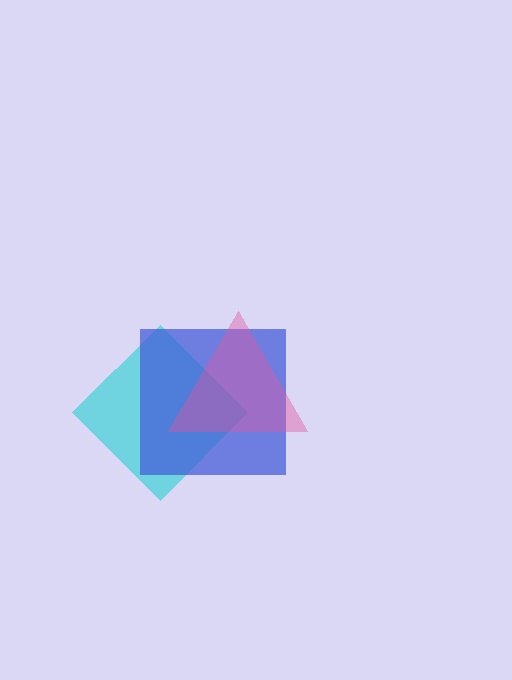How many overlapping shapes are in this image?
There are 3 overlapping shapes in the image.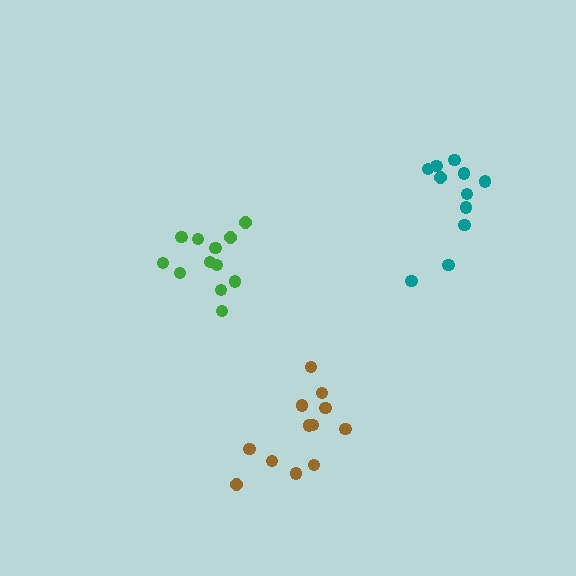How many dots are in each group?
Group 1: 12 dots, Group 2: 11 dots, Group 3: 12 dots (35 total).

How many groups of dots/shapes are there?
There are 3 groups.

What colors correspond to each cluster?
The clusters are colored: green, teal, brown.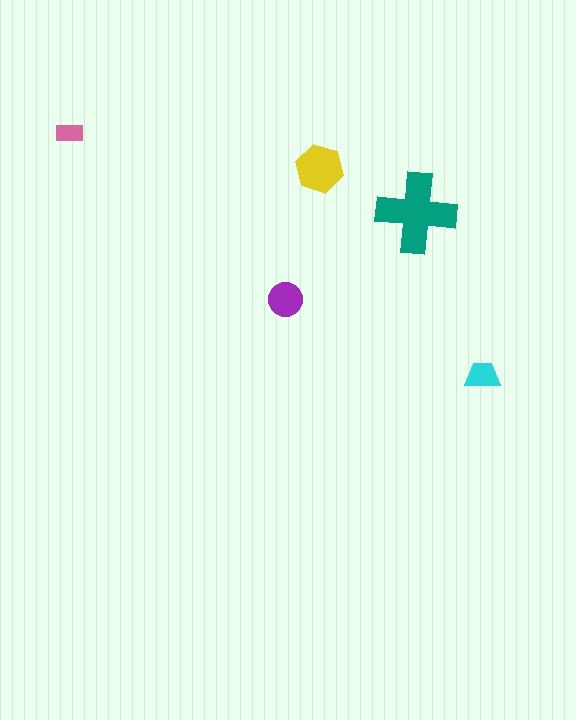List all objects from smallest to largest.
The pink rectangle, the cyan trapezoid, the purple circle, the yellow hexagon, the teal cross.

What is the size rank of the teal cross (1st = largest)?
1st.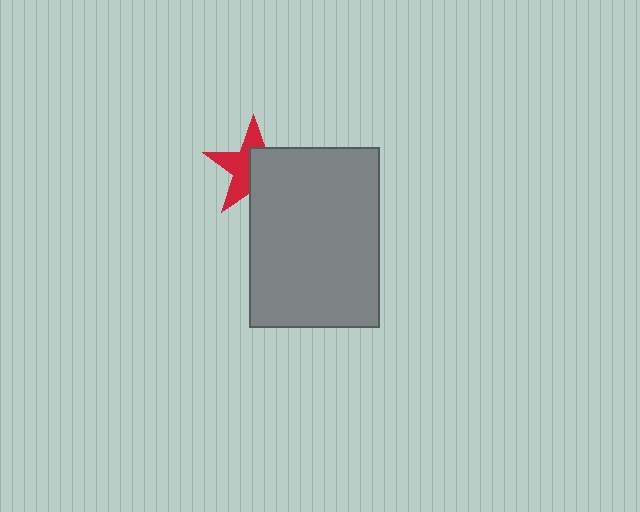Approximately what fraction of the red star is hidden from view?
Roughly 50% of the red star is hidden behind the gray rectangle.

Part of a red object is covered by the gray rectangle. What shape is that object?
It is a star.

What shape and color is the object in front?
The object in front is a gray rectangle.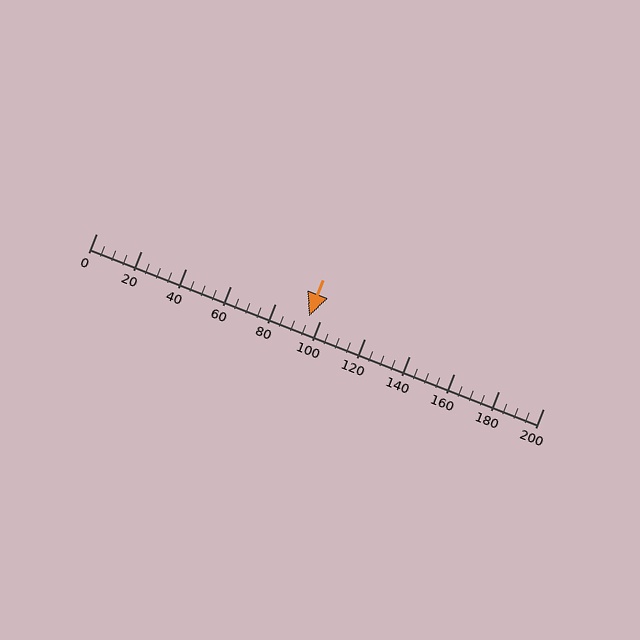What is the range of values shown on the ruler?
The ruler shows values from 0 to 200.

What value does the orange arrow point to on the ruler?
The orange arrow points to approximately 95.